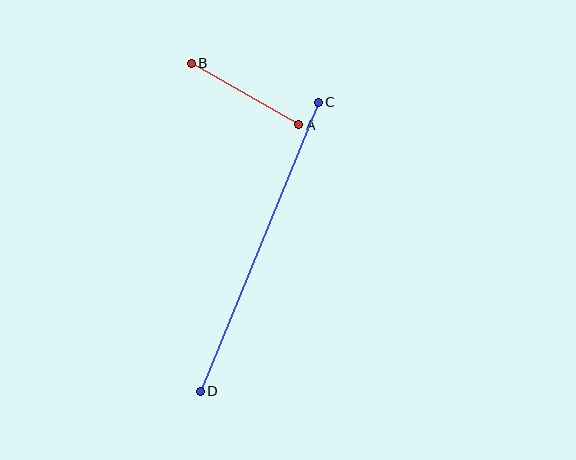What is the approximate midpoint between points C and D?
The midpoint is at approximately (259, 247) pixels.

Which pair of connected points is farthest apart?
Points C and D are farthest apart.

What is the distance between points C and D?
The distance is approximately 312 pixels.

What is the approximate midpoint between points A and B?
The midpoint is at approximately (245, 94) pixels.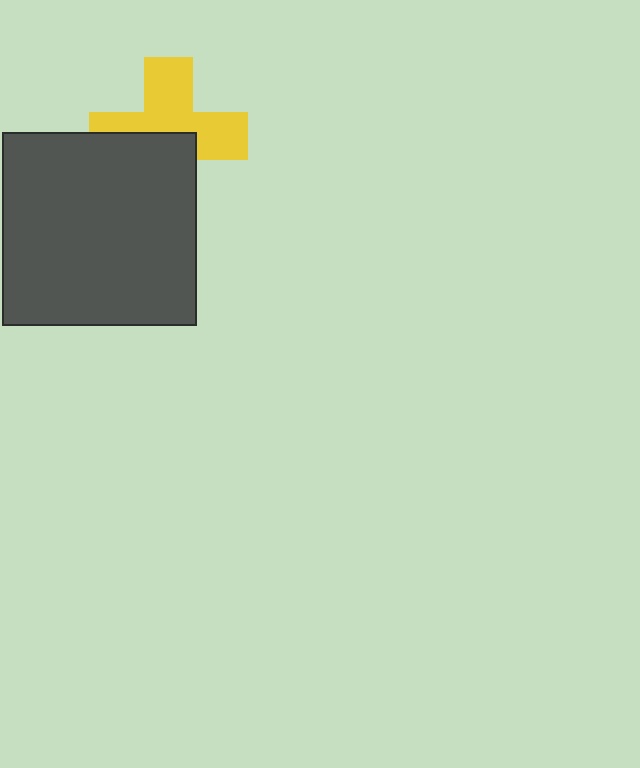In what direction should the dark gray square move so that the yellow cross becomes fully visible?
The dark gray square should move down. That is the shortest direction to clear the overlap and leave the yellow cross fully visible.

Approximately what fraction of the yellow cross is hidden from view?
Roughly 45% of the yellow cross is hidden behind the dark gray square.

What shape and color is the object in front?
The object in front is a dark gray square.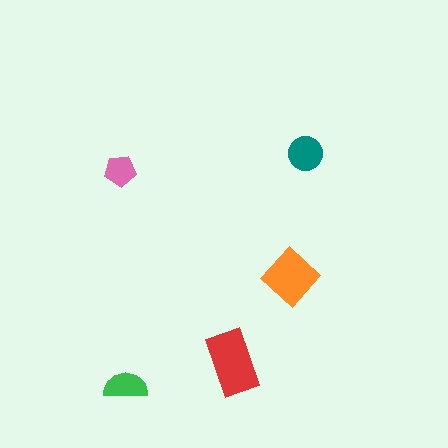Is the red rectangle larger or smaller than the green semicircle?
Larger.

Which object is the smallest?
The pink pentagon.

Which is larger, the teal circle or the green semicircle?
The teal circle.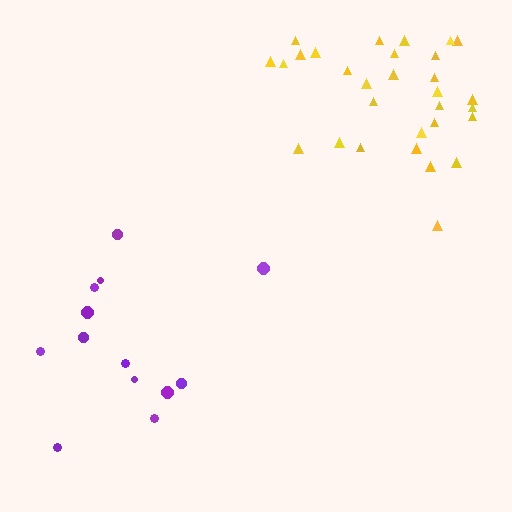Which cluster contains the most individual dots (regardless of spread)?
Yellow (30).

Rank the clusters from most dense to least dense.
yellow, purple.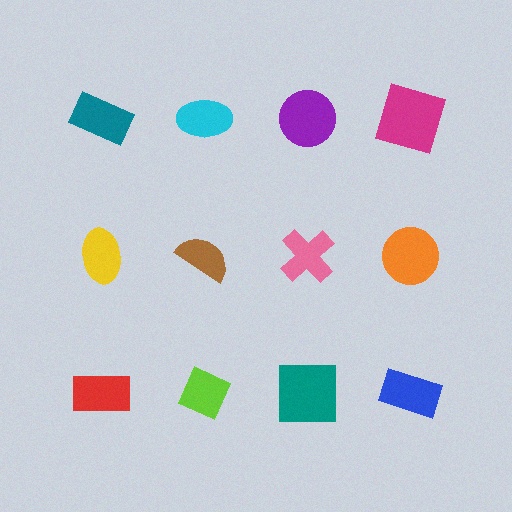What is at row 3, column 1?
A red rectangle.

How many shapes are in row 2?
4 shapes.